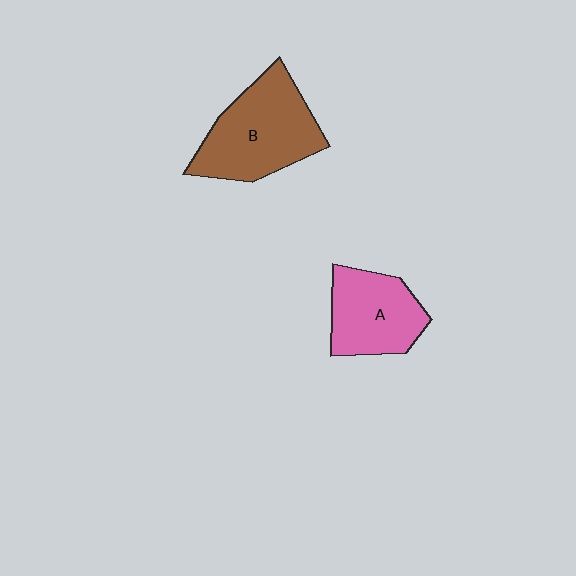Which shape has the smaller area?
Shape A (pink).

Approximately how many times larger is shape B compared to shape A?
Approximately 1.4 times.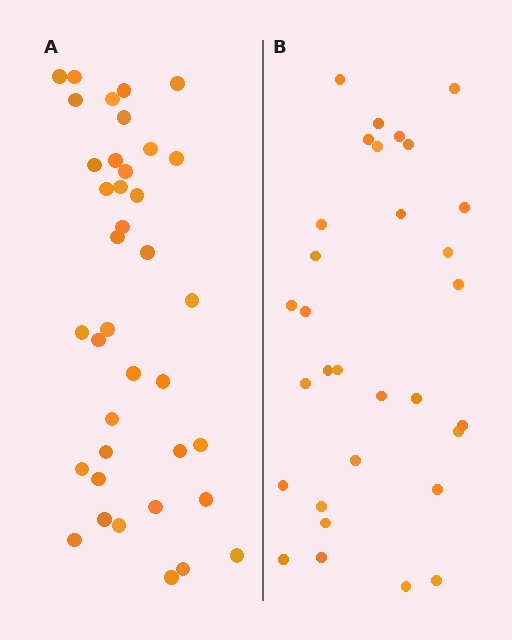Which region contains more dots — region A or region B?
Region A (the left region) has more dots.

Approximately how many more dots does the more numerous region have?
Region A has roughly 8 or so more dots than region B.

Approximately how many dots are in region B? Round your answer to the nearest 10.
About 30 dots. (The exact count is 31, which rounds to 30.)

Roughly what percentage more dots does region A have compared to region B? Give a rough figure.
About 25% more.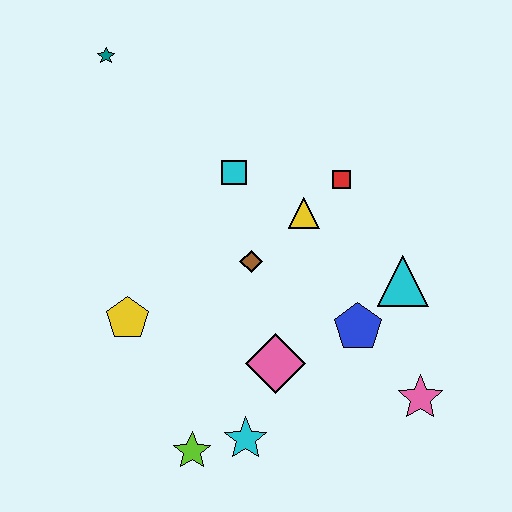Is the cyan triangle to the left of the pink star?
Yes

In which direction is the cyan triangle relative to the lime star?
The cyan triangle is to the right of the lime star.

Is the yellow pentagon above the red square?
No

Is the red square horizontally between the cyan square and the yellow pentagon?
No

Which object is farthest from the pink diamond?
The teal star is farthest from the pink diamond.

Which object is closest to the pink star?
The blue pentagon is closest to the pink star.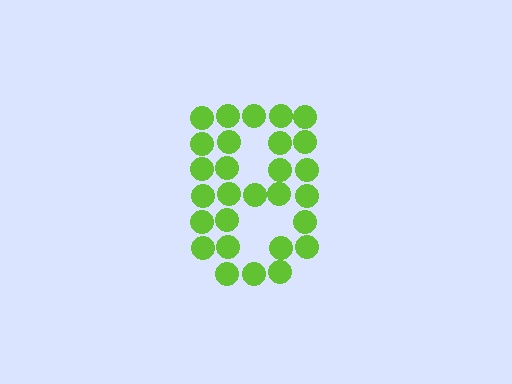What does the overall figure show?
The overall figure shows the digit 8.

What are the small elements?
The small elements are circles.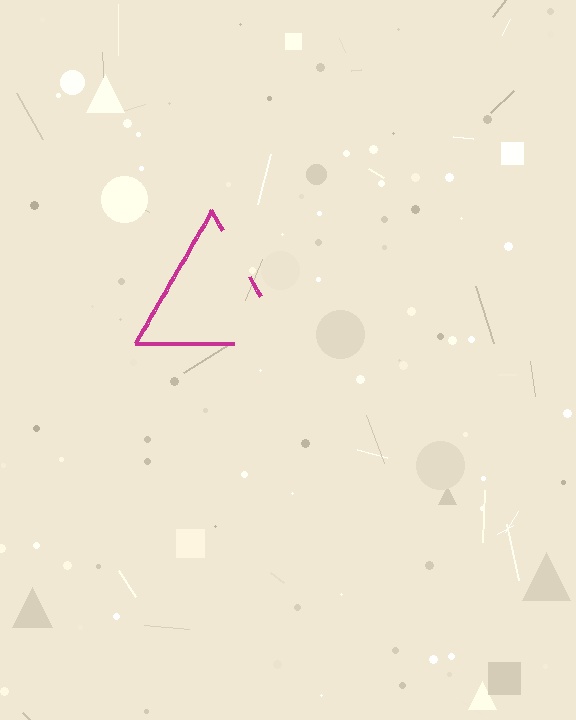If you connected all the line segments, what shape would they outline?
They would outline a triangle.